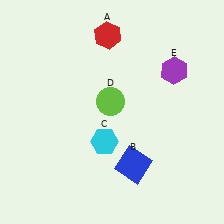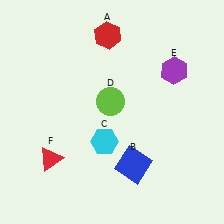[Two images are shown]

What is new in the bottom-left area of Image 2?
A red triangle (F) was added in the bottom-left area of Image 2.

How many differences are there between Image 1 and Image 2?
There is 1 difference between the two images.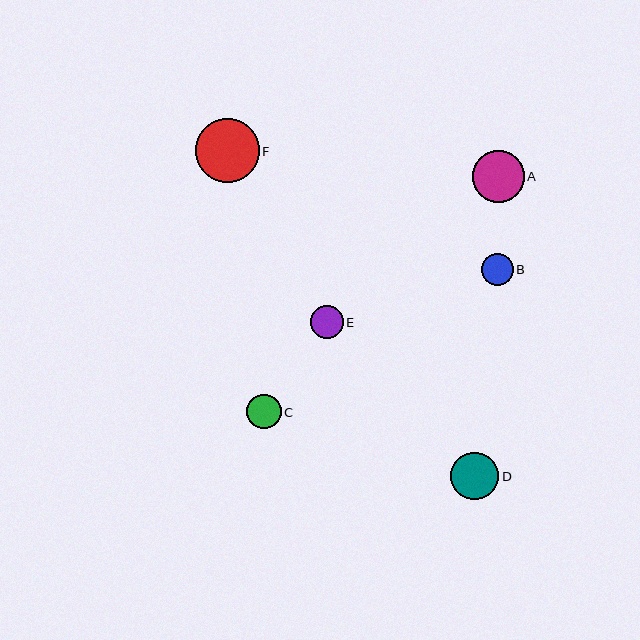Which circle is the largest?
Circle F is the largest with a size of approximately 64 pixels.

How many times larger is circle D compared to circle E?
Circle D is approximately 1.5 times the size of circle E.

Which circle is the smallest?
Circle B is the smallest with a size of approximately 32 pixels.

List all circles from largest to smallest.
From largest to smallest: F, A, D, C, E, B.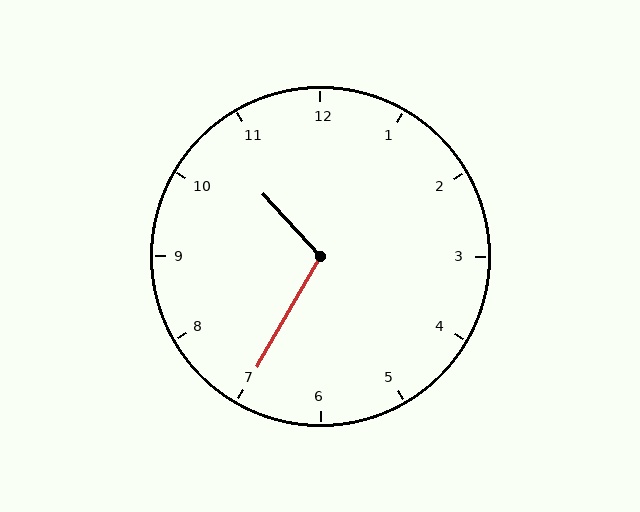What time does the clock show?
10:35.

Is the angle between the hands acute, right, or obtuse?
It is obtuse.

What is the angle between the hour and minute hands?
Approximately 108 degrees.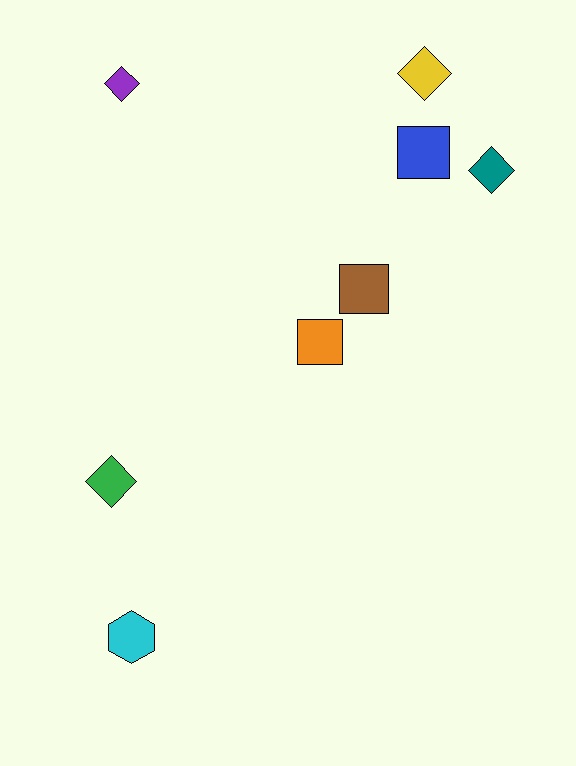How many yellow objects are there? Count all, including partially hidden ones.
There is 1 yellow object.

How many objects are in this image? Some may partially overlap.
There are 8 objects.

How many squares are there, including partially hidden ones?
There are 3 squares.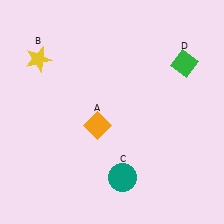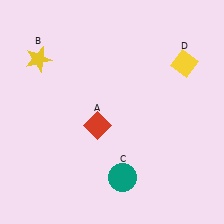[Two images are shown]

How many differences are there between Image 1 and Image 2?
There are 2 differences between the two images.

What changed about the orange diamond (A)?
In Image 1, A is orange. In Image 2, it changed to red.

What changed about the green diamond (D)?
In Image 1, D is green. In Image 2, it changed to yellow.